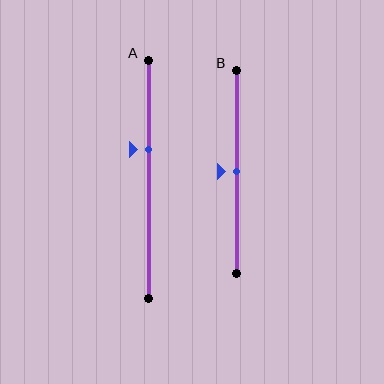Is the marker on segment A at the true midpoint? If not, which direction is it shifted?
No, the marker on segment A is shifted upward by about 13% of the segment length.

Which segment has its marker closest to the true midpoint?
Segment B has its marker closest to the true midpoint.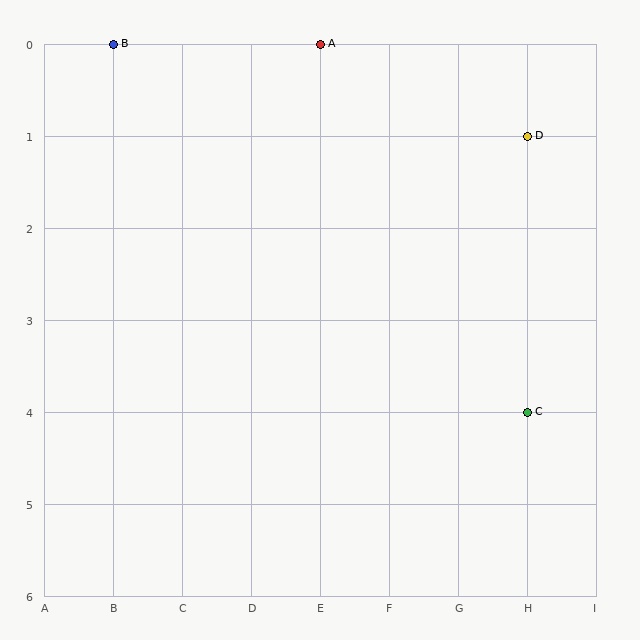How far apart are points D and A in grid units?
Points D and A are 3 columns and 1 row apart (about 3.2 grid units diagonally).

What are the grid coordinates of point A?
Point A is at grid coordinates (E, 0).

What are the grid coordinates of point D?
Point D is at grid coordinates (H, 1).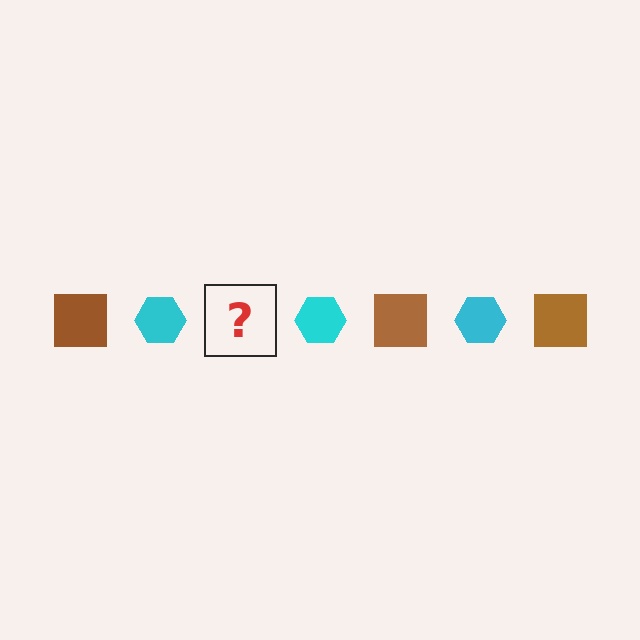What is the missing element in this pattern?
The missing element is a brown square.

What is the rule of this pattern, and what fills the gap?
The rule is that the pattern alternates between brown square and cyan hexagon. The gap should be filled with a brown square.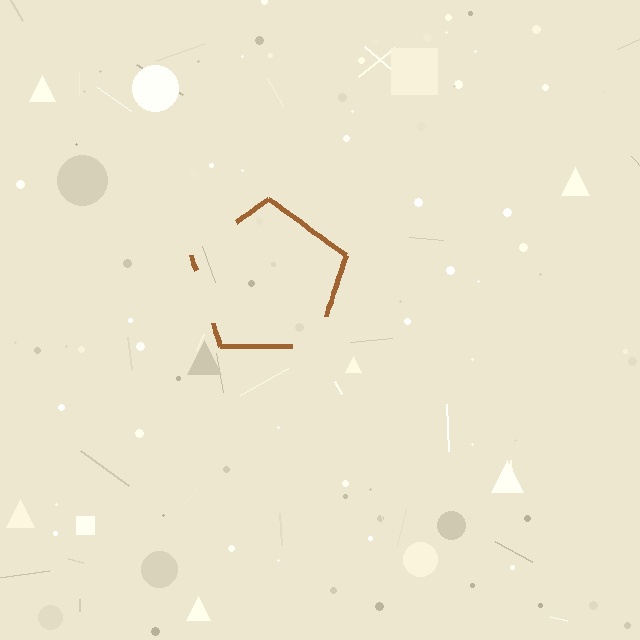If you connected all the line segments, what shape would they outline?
They would outline a pentagon.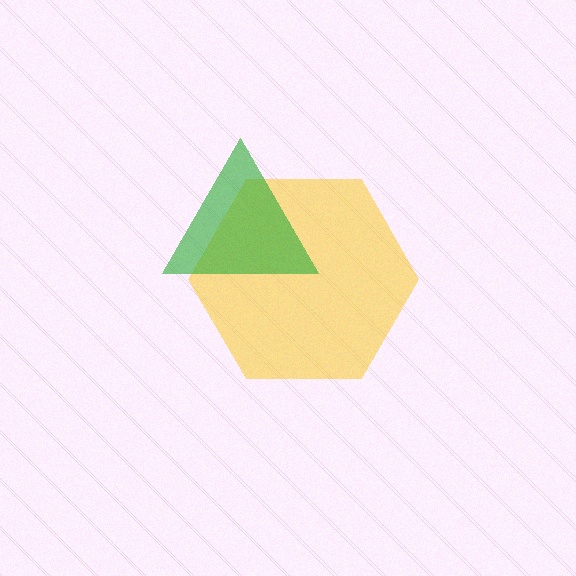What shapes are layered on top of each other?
The layered shapes are: a yellow hexagon, a green triangle.